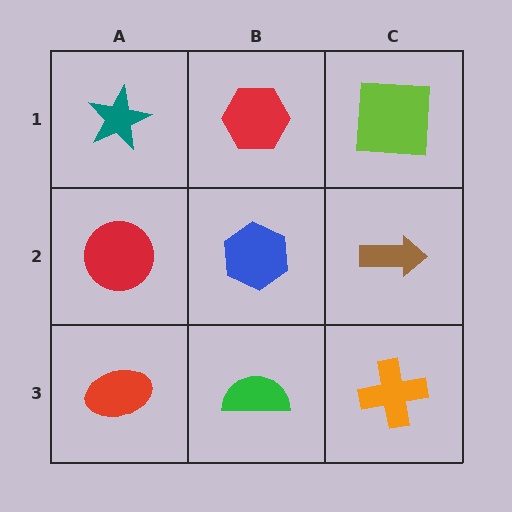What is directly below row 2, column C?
An orange cross.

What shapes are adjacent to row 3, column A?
A red circle (row 2, column A), a green semicircle (row 3, column B).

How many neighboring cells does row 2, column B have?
4.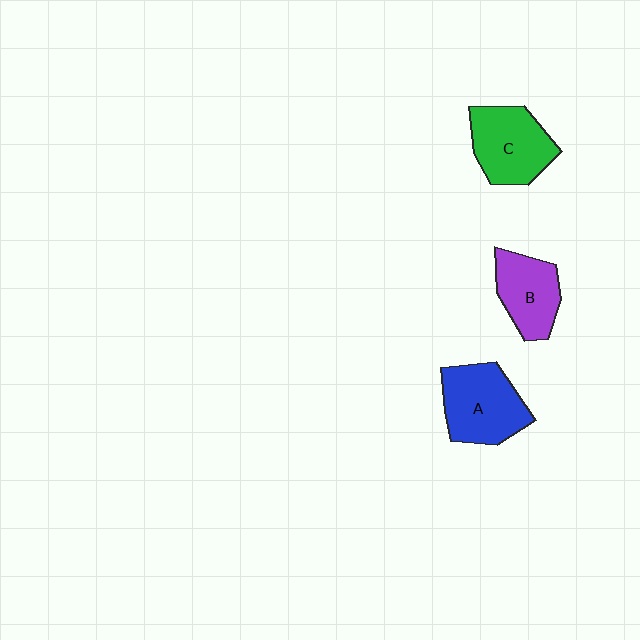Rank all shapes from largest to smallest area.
From largest to smallest: A (blue), C (green), B (purple).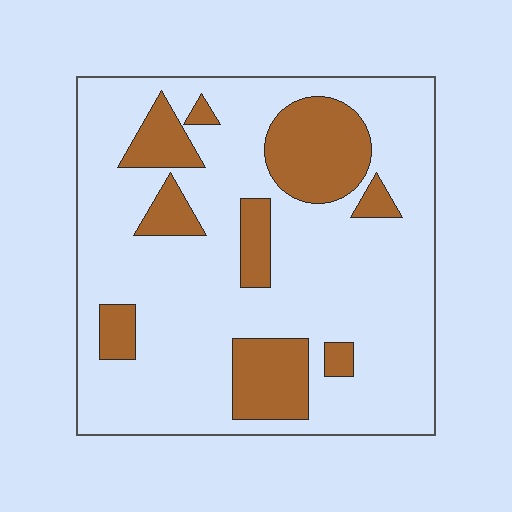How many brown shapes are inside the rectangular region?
9.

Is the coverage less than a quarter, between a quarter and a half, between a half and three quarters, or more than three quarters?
Less than a quarter.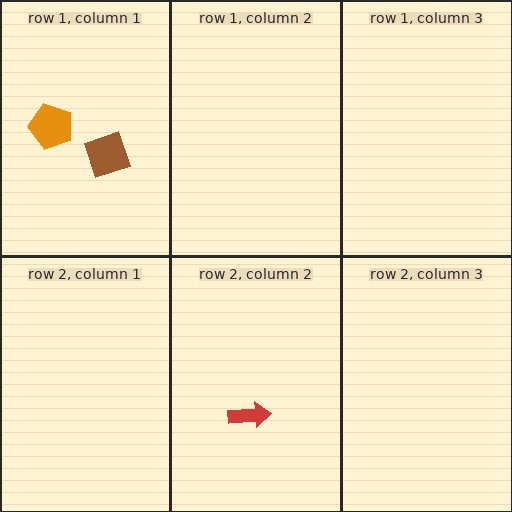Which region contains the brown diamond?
The row 1, column 1 region.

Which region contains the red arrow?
The row 2, column 2 region.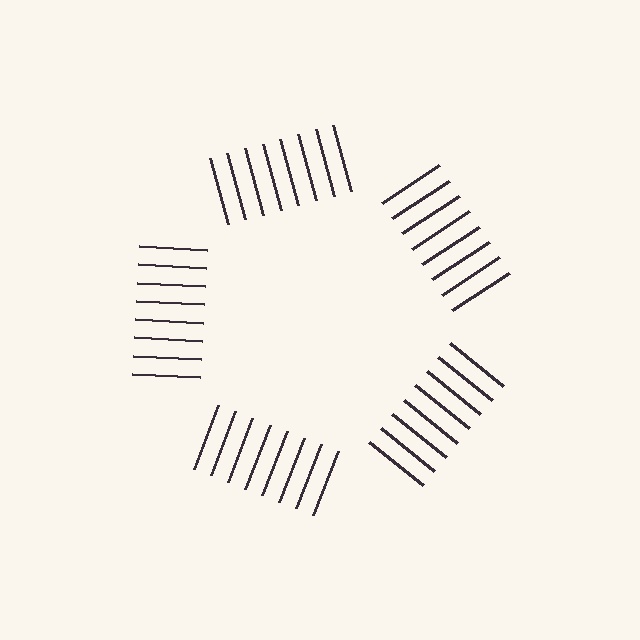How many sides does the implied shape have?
5 sides — the line-ends trace a pentagon.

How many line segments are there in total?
40 — 8 along each of the 5 edges.